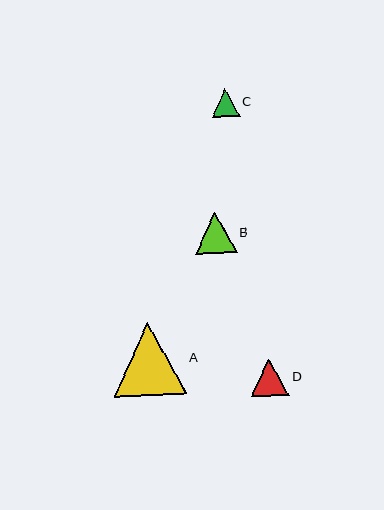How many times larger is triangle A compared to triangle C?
Triangle A is approximately 2.6 times the size of triangle C.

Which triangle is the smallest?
Triangle C is the smallest with a size of approximately 28 pixels.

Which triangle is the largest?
Triangle A is the largest with a size of approximately 73 pixels.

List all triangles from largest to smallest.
From largest to smallest: A, B, D, C.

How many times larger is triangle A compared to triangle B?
Triangle A is approximately 1.8 times the size of triangle B.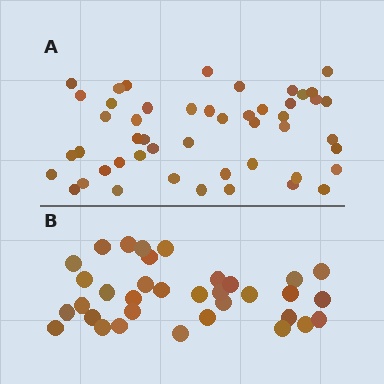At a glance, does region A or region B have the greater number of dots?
Region A (the top region) has more dots.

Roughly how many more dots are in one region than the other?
Region A has approximately 15 more dots than region B.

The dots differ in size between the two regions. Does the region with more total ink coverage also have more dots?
No. Region B has more total ink coverage because its dots are larger, but region A actually contains more individual dots. Total area can be misleading — the number of items is what matters here.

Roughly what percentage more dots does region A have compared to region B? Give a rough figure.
About 45% more.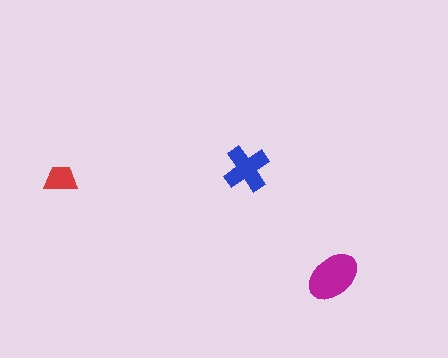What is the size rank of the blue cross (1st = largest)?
2nd.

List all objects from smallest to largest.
The red trapezoid, the blue cross, the magenta ellipse.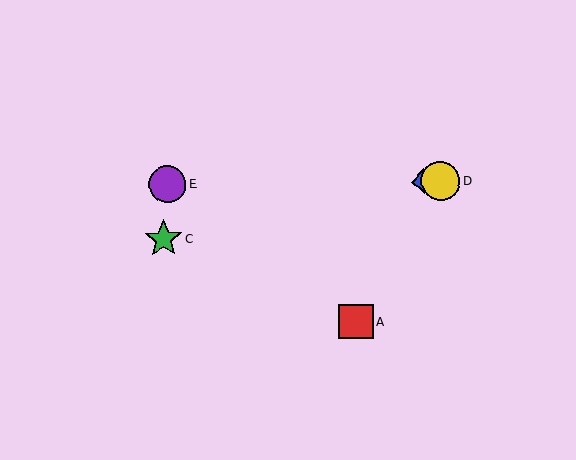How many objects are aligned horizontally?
3 objects (B, D, E) are aligned horizontally.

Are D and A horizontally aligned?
No, D is at y≈181 and A is at y≈322.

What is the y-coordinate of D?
Object D is at y≈181.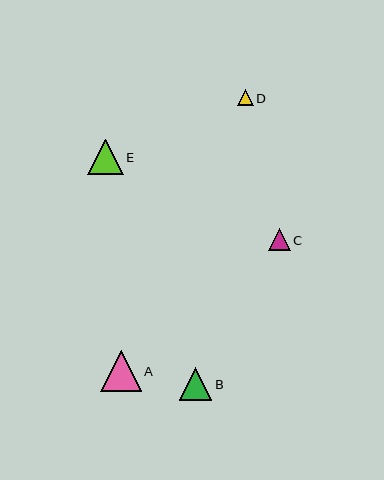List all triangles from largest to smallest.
From largest to smallest: A, E, B, C, D.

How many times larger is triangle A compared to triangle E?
Triangle A is approximately 1.2 times the size of triangle E.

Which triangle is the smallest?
Triangle D is the smallest with a size of approximately 16 pixels.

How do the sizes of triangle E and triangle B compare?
Triangle E and triangle B are approximately the same size.